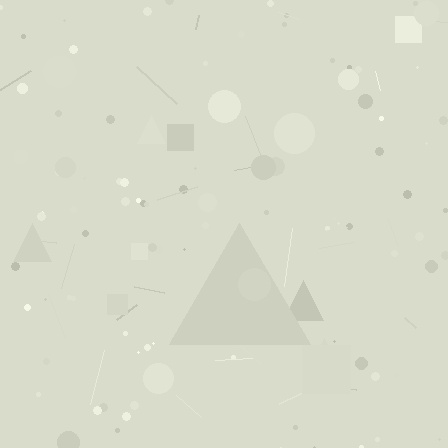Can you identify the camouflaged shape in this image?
The camouflaged shape is a triangle.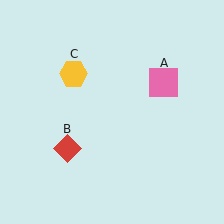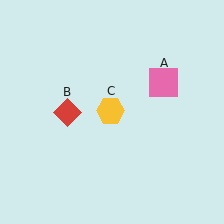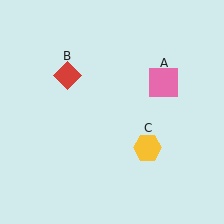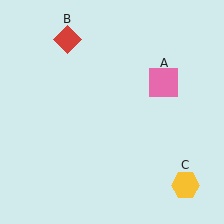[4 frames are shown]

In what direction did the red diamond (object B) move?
The red diamond (object B) moved up.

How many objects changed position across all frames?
2 objects changed position: red diamond (object B), yellow hexagon (object C).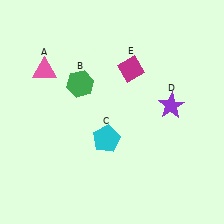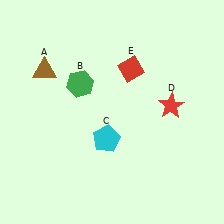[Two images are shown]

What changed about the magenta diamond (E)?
In Image 1, E is magenta. In Image 2, it changed to red.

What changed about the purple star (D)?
In Image 1, D is purple. In Image 2, it changed to red.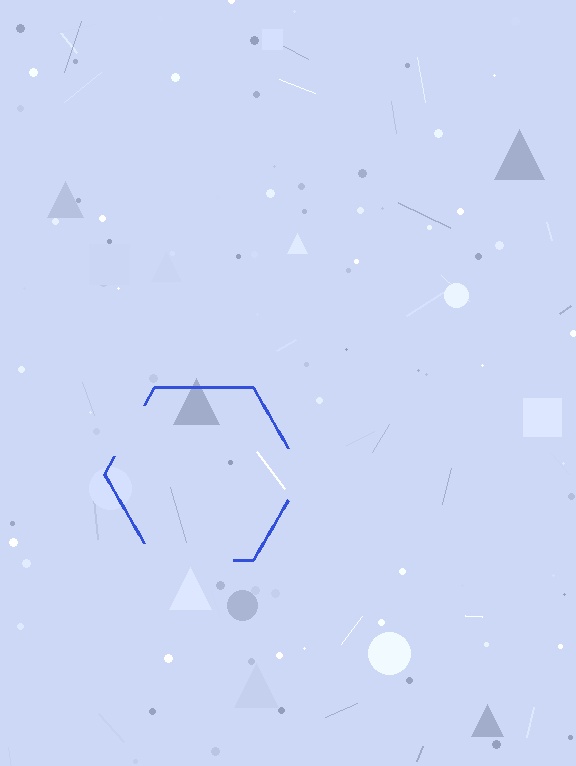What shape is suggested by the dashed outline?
The dashed outline suggests a hexagon.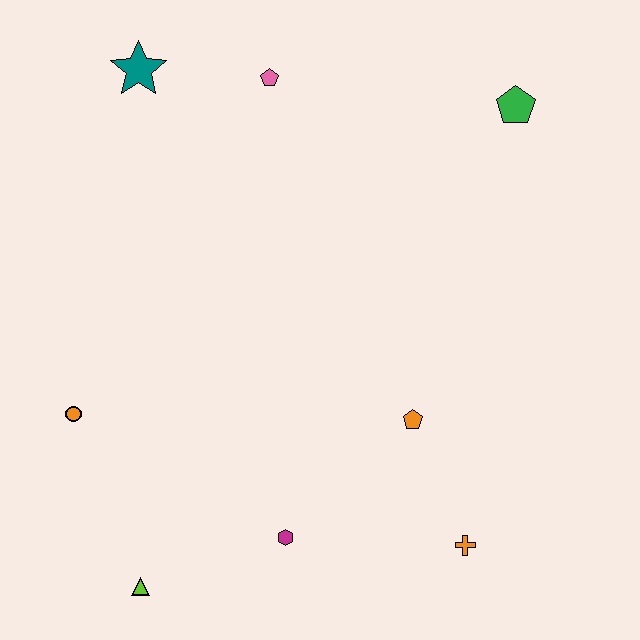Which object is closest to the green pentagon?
The pink pentagon is closest to the green pentagon.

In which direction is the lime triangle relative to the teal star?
The lime triangle is below the teal star.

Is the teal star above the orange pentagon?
Yes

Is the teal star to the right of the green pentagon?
No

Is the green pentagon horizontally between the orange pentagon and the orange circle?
No